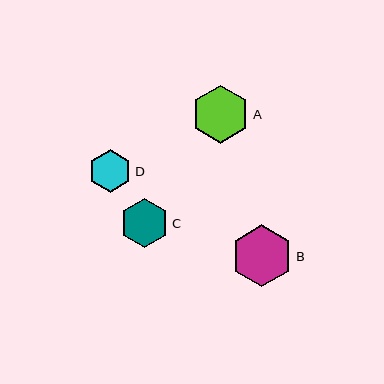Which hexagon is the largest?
Hexagon B is the largest with a size of approximately 62 pixels.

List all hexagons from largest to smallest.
From largest to smallest: B, A, C, D.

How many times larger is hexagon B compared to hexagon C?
Hexagon B is approximately 1.3 times the size of hexagon C.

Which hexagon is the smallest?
Hexagon D is the smallest with a size of approximately 43 pixels.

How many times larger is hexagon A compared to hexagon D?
Hexagon A is approximately 1.4 times the size of hexagon D.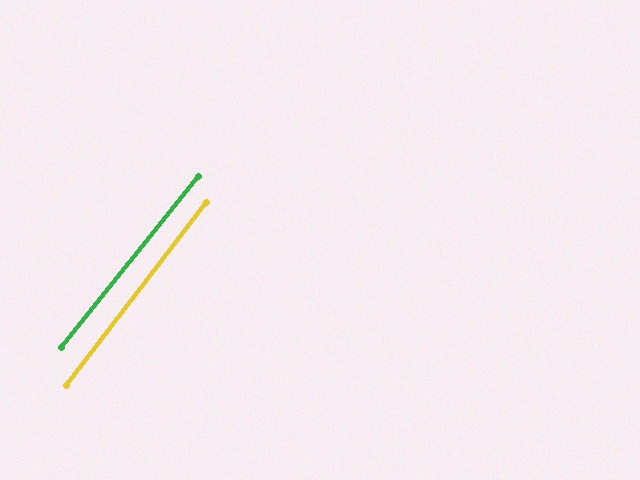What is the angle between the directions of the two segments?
Approximately 1 degree.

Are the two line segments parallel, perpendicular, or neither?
Parallel — their directions differ by only 1.3°.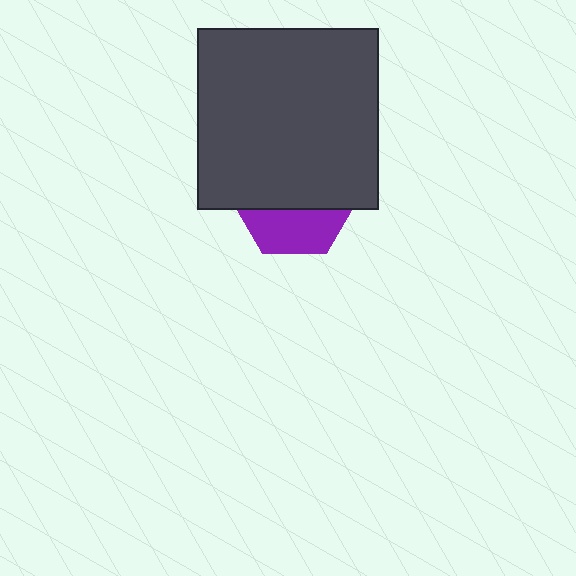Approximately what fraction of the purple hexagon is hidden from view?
Roughly 63% of the purple hexagon is hidden behind the dark gray square.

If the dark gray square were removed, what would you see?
You would see the complete purple hexagon.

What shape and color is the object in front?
The object in front is a dark gray square.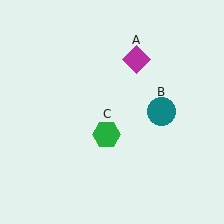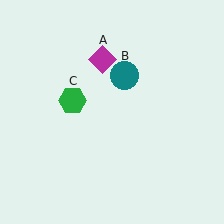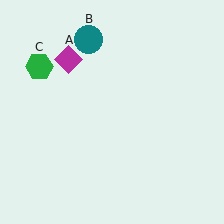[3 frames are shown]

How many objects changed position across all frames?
3 objects changed position: magenta diamond (object A), teal circle (object B), green hexagon (object C).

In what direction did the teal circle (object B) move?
The teal circle (object B) moved up and to the left.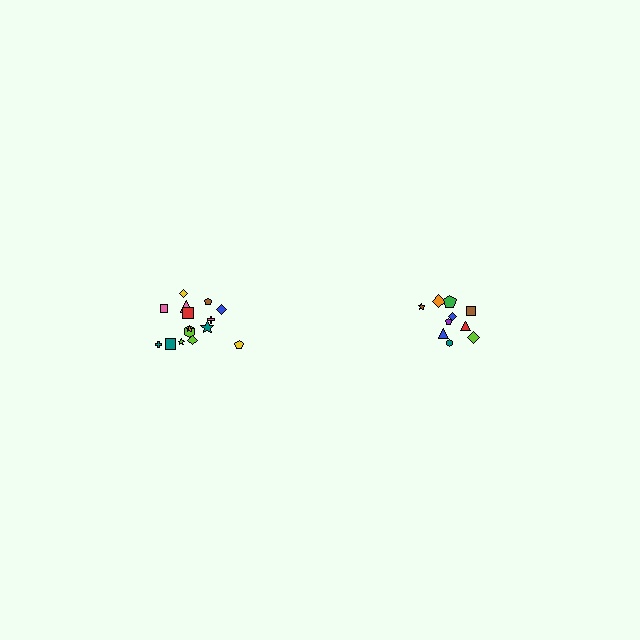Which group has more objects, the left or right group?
The left group.